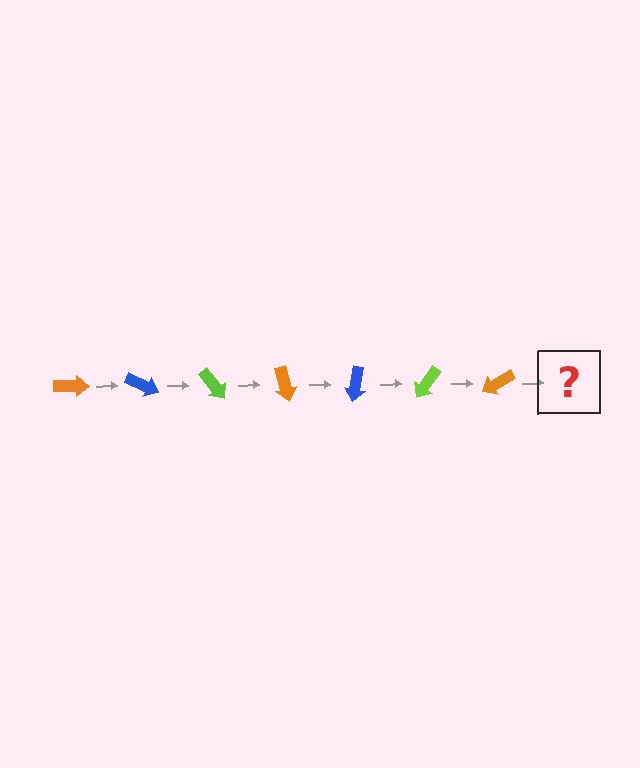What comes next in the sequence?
The next element should be a blue arrow, rotated 175 degrees from the start.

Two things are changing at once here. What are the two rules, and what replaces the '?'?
The two rules are that it rotates 25 degrees each step and the color cycles through orange, blue, and lime. The '?' should be a blue arrow, rotated 175 degrees from the start.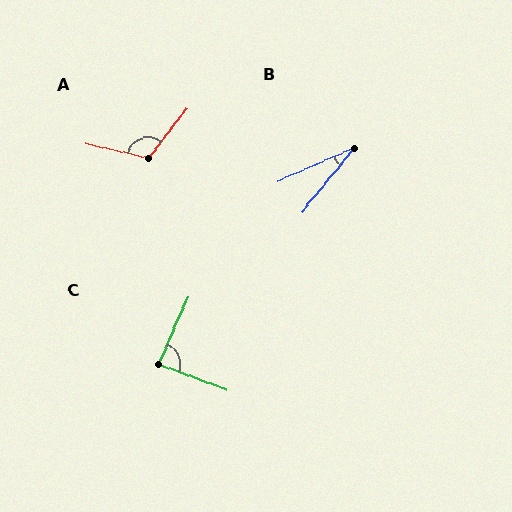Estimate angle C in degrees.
Approximately 86 degrees.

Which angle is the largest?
A, at approximately 115 degrees.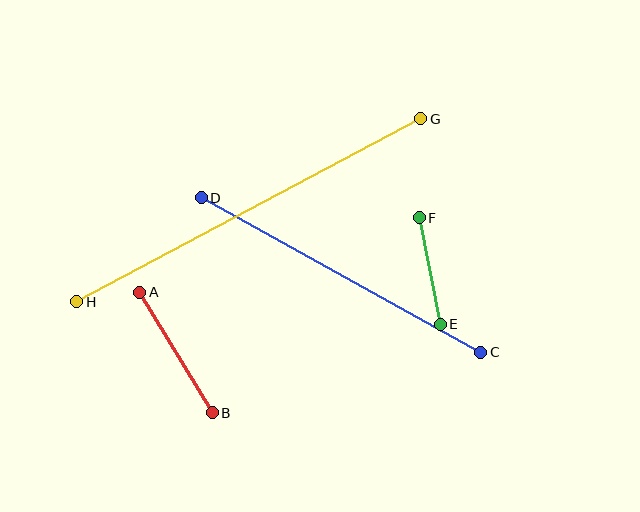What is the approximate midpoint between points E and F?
The midpoint is at approximately (430, 271) pixels.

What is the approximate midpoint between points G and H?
The midpoint is at approximately (249, 210) pixels.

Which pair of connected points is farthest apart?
Points G and H are farthest apart.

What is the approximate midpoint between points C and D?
The midpoint is at approximately (341, 275) pixels.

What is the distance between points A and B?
The distance is approximately 141 pixels.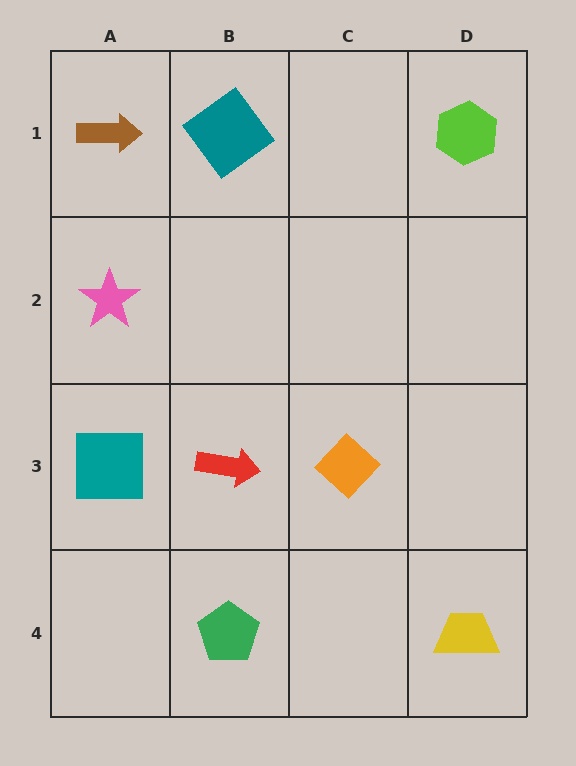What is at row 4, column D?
A yellow trapezoid.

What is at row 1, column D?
A lime hexagon.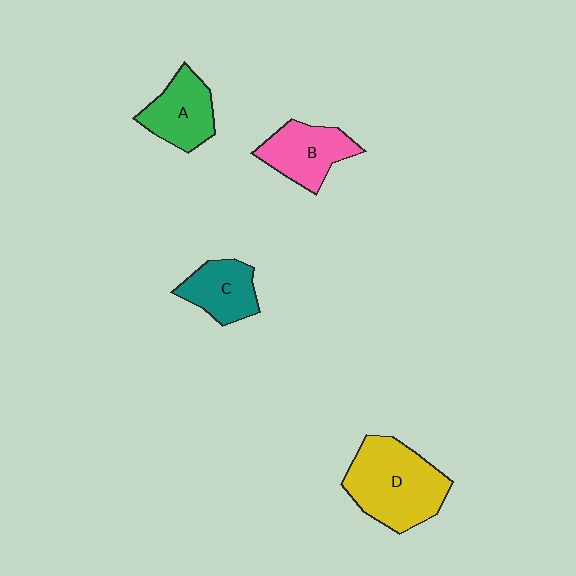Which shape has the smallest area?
Shape C (teal).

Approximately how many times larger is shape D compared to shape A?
Approximately 1.6 times.